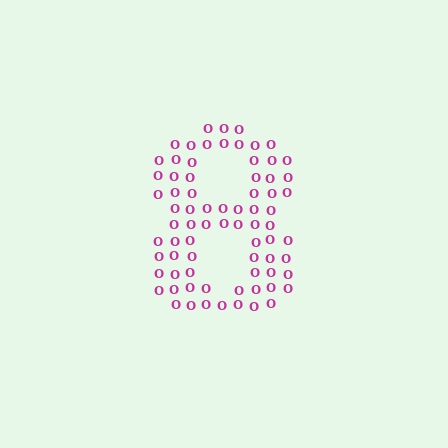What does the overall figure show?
The overall figure shows the digit 8.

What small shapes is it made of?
It is made of small letter O's.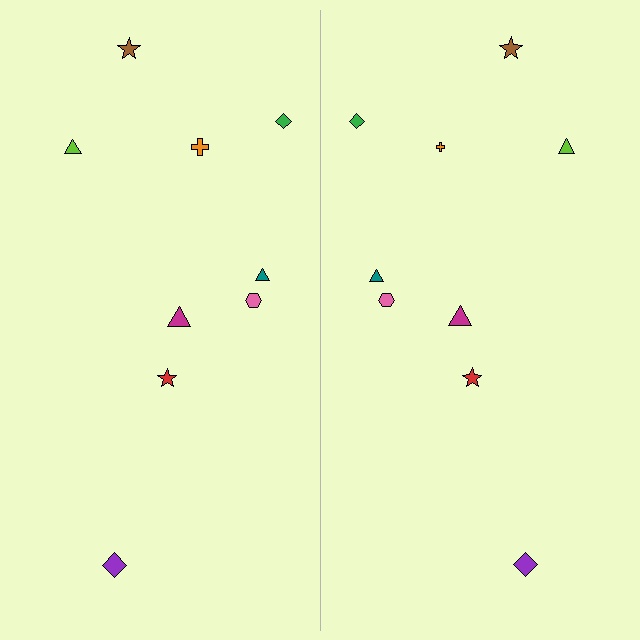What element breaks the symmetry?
The orange cross on the right side has a different size than its mirror counterpart.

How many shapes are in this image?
There are 18 shapes in this image.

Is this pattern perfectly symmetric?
No, the pattern is not perfectly symmetric. The orange cross on the right side has a different size than its mirror counterpart.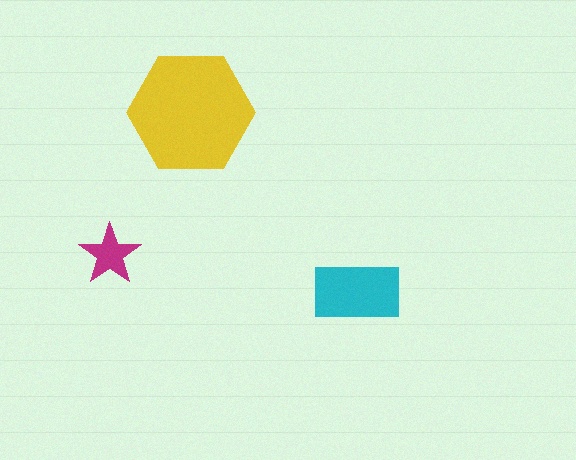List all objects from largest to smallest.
The yellow hexagon, the cyan rectangle, the magenta star.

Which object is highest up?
The yellow hexagon is topmost.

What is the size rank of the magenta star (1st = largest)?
3rd.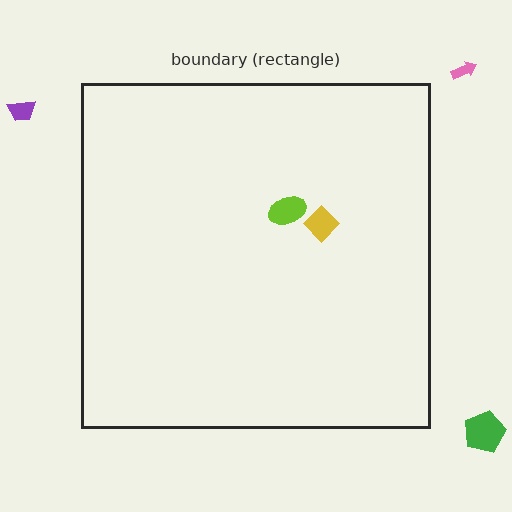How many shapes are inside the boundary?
2 inside, 3 outside.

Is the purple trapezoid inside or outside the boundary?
Outside.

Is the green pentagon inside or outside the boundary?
Outside.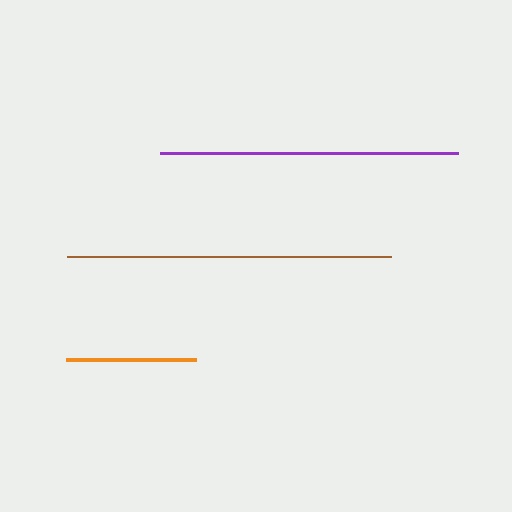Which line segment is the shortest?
The orange line is the shortest at approximately 130 pixels.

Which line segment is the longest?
The brown line is the longest at approximately 324 pixels.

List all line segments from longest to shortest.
From longest to shortest: brown, purple, orange.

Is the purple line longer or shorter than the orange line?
The purple line is longer than the orange line.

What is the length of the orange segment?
The orange segment is approximately 130 pixels long.